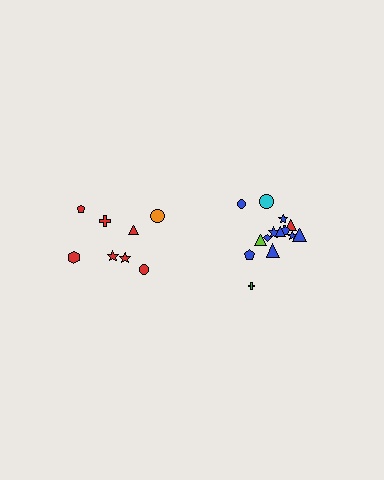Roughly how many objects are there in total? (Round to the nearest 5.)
Roughly 25 objects in total.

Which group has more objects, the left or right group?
The right group.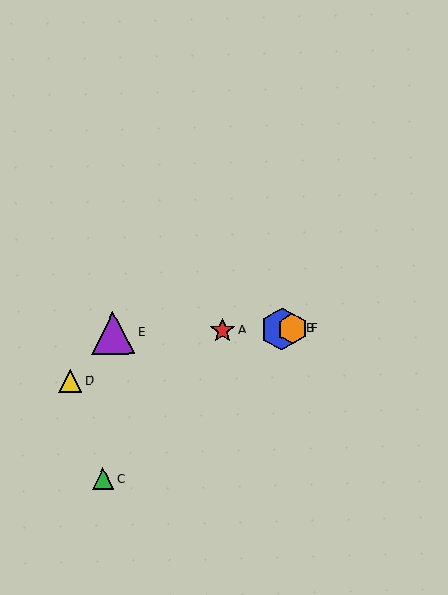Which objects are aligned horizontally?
Objects A, B, E, F are aligned horizontally.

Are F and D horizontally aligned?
No, F is at y≈329 and D is at y≈381.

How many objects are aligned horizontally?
4 objects (A, B, E, F) are aligned horizontally.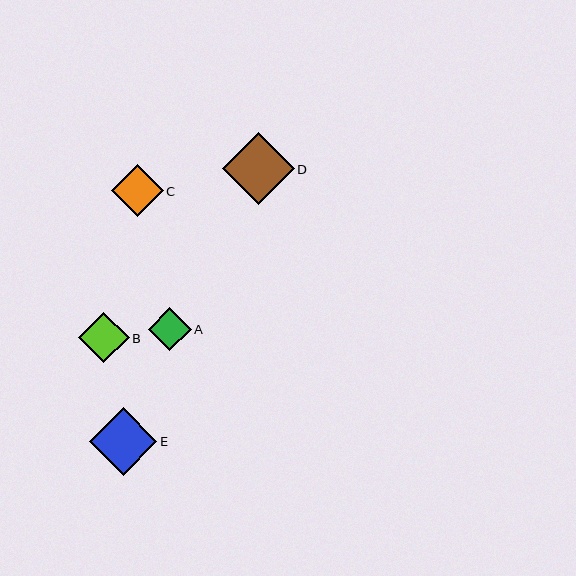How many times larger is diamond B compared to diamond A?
Diamond B is approximately 1.2 times the size of diamond A.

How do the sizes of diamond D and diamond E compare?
Diamond D and diamond E are approximately the same size.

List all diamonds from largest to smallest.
From largest to smallest: D, E, C, B, A.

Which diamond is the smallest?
Diamond A is the smallest with a size of approximately 43 pixels.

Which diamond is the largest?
Diamond D is the largest with a size of approximately 72 pixels.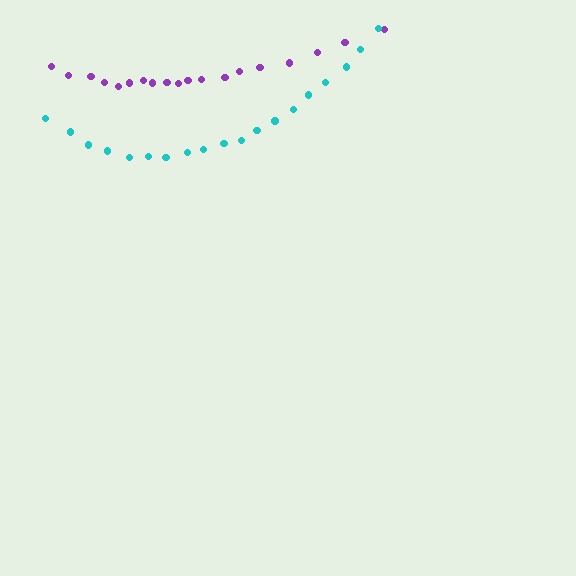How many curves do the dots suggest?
There are 2 distinct paths.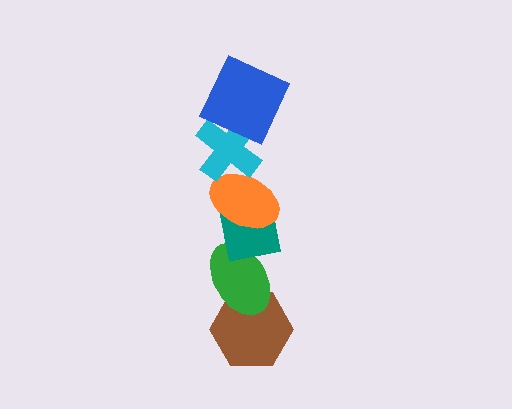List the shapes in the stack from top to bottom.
From top to bottom: the blue square, the cyan cross, the orange ellipse, the teal square, the green ellipse, the brown hexagon.